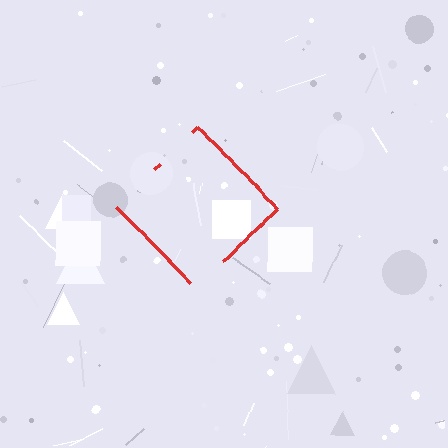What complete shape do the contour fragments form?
The contour fragments form a diamond.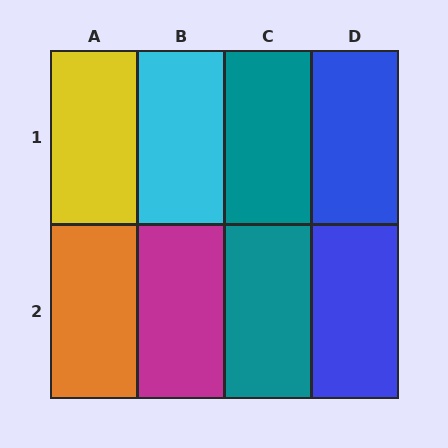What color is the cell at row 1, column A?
Yellow.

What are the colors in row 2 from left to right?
Orange, magenta, teal, blue.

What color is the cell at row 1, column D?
Blue.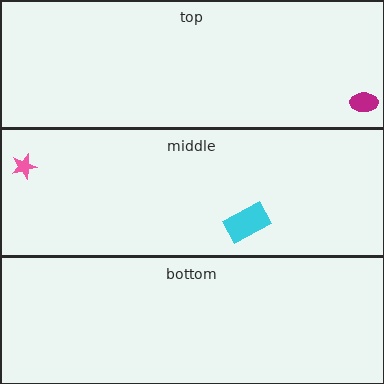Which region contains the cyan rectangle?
The middle region.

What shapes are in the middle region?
The cyan rectangle, the pink star.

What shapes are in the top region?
The magenta ellipse.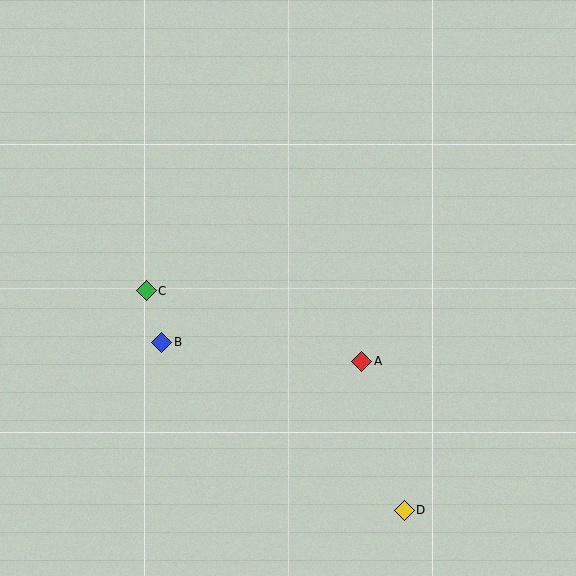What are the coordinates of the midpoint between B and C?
The midpoint between B and C is at (154, 317).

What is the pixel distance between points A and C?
The distance between A and C is 227 pixels.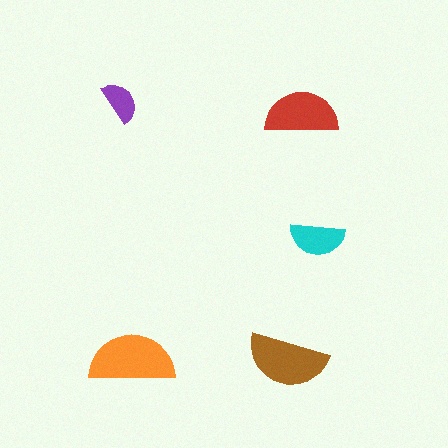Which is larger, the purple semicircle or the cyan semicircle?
The cyan one.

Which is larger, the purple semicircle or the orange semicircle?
The orange one.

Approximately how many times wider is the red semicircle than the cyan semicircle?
About 1.5 times wider.